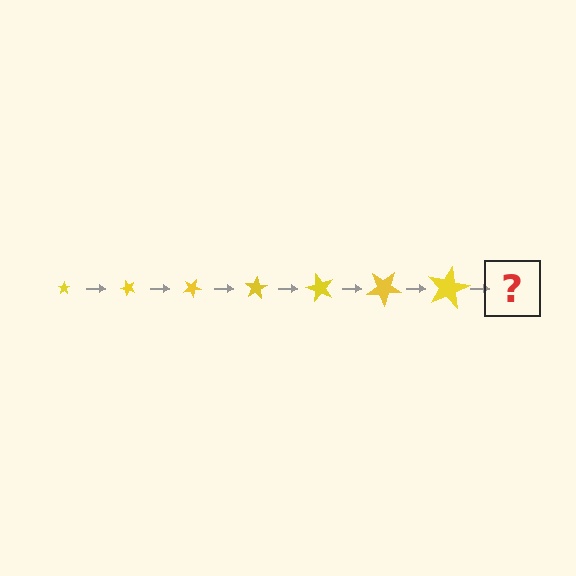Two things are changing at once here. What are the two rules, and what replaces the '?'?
The two rules are that the star grows larger each step and it rotates 50 degrees each step. The '?' should be a star, larger than the previous one and rotated 350 degrees from the start.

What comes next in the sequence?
The next element should be a star, larger than the previous one and rotated 350 degrees from the start.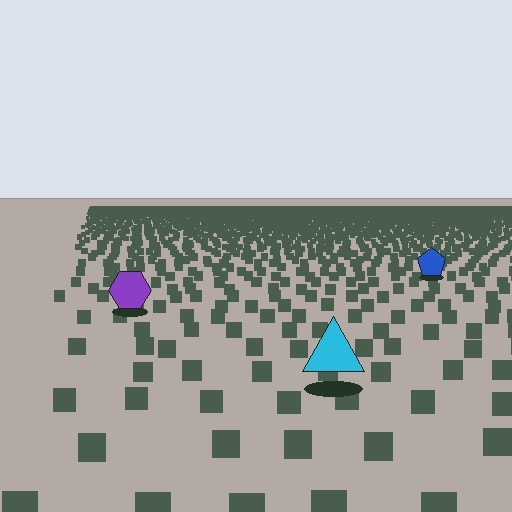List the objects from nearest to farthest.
From nearest to farthest: the cyan triangle, the purple hexagon, the blue pentagon.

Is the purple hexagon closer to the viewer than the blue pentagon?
Yes. The purple hexagon is closer — you can tell from the texture gradient: the ground texture is coarser near it.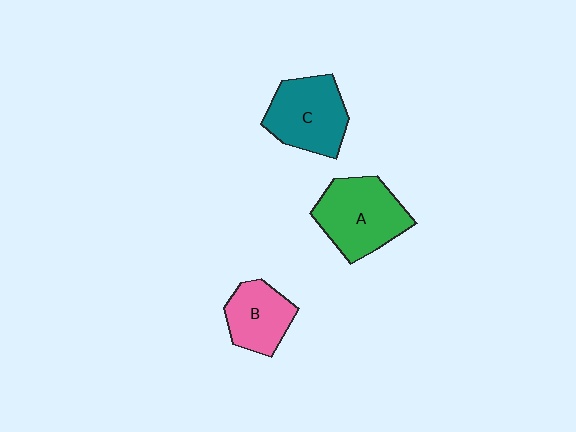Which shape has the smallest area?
Shape B (pink).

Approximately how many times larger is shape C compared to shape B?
Approximately 1.3 times.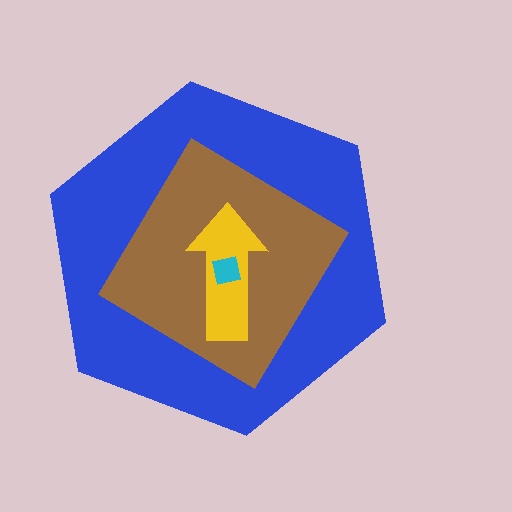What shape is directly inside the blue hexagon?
The brown diamond.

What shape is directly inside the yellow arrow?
The cyan square.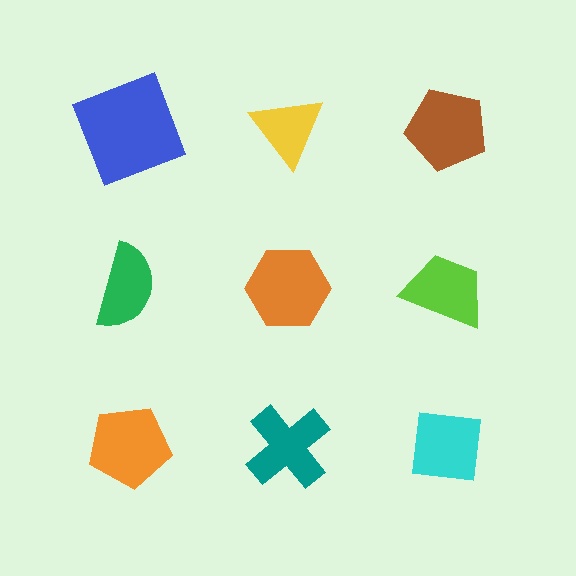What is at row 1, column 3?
A brown pentagon.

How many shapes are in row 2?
3 shapes.